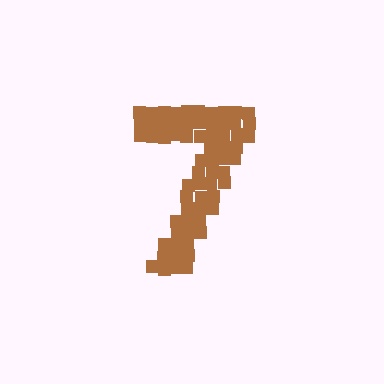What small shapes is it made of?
It is made of small squares.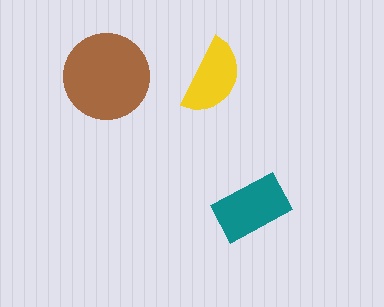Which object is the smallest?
The yellow semicircle.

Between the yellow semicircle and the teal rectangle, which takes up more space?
The teal rectangle.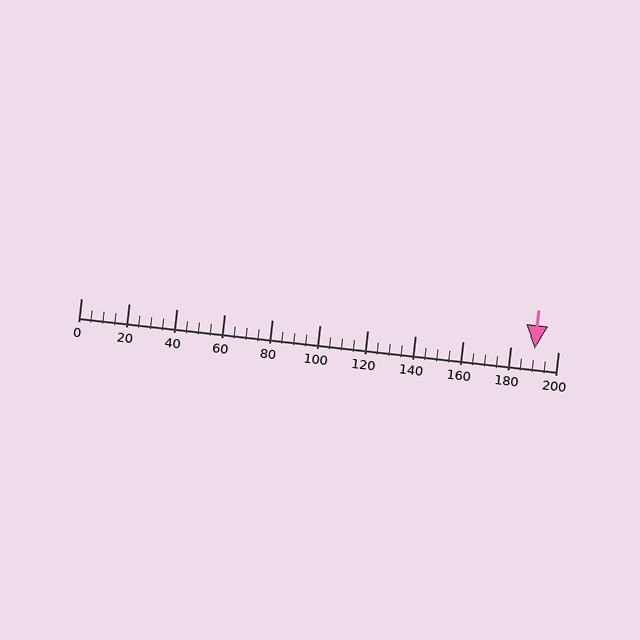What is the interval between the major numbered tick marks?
The major tick marks are spaced 20 units apart.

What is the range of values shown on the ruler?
The ruler shows values from 0 to 200.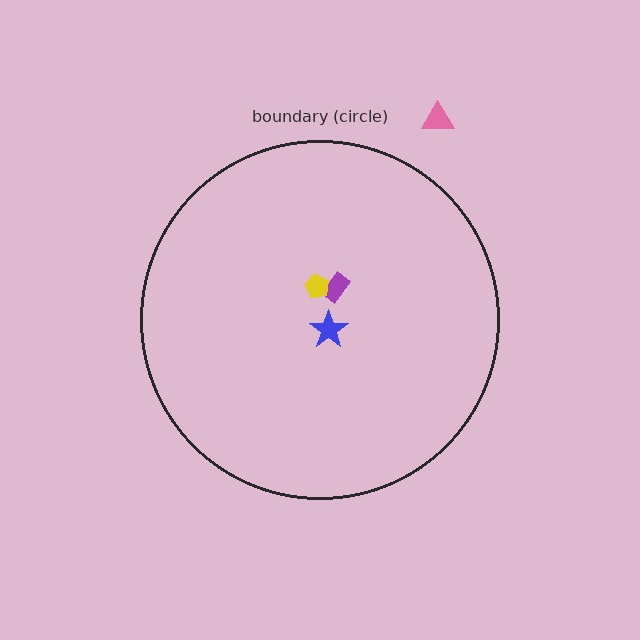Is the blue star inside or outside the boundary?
Inside.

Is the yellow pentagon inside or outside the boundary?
Inside.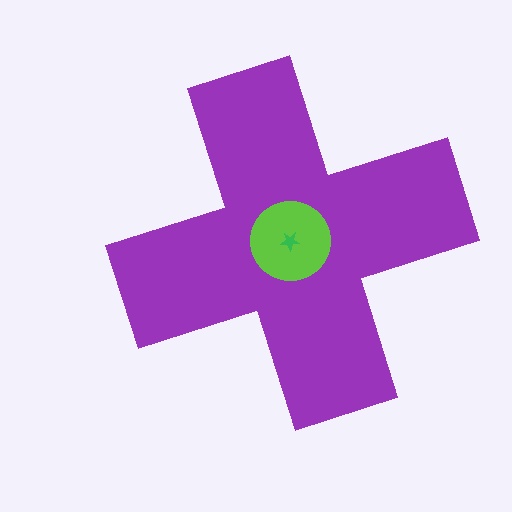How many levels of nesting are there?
3.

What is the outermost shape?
The purple cross.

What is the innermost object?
The green star.